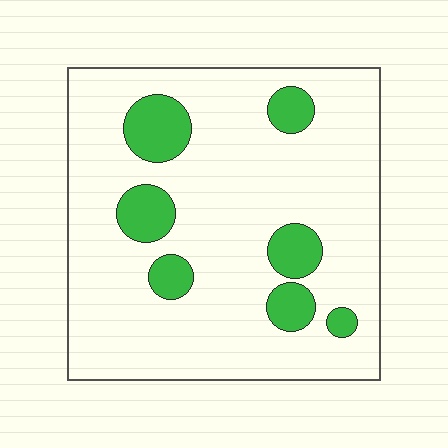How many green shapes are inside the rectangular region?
7.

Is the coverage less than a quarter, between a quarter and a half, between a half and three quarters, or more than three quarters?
Less than a quarter.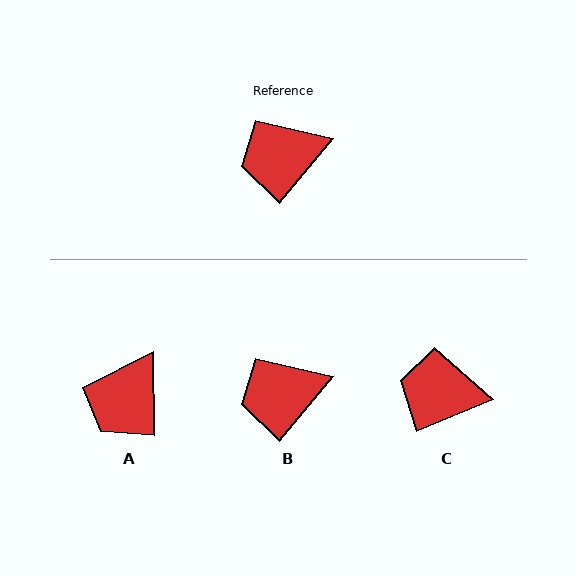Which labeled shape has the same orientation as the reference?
B.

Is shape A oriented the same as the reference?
No, it is off by about 40 degrees.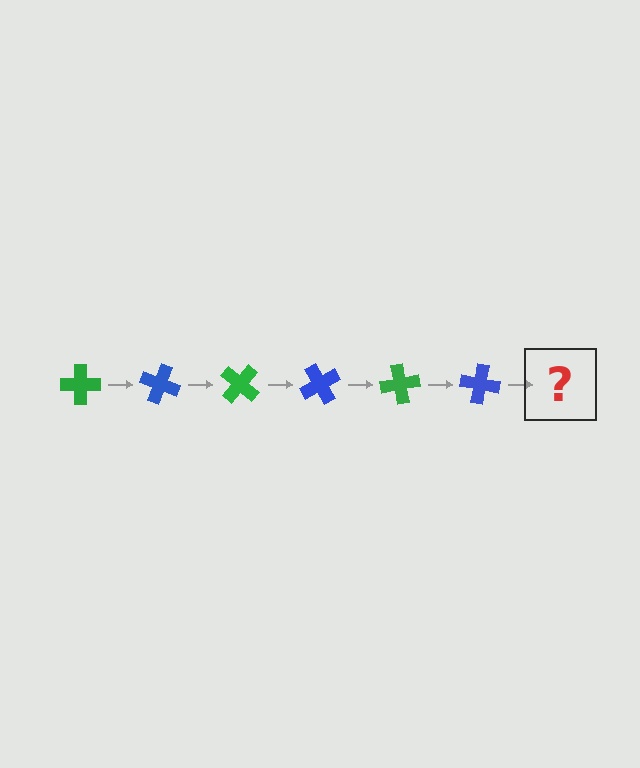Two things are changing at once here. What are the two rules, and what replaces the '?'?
The two rules are that it rotates 20 degrees each step and the color cycles through green and blue. The '?' should be a green cross, rotated 120 degrees from the start.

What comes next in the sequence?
The next element should be a green cross, rotated 120 degrees from the start.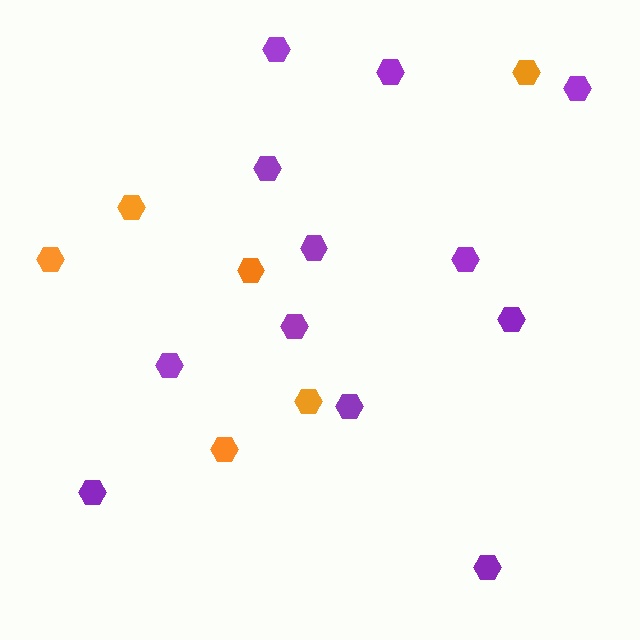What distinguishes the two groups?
There are 2 groups: one group of orange hexagons (6) and one group of purple hexagons (12).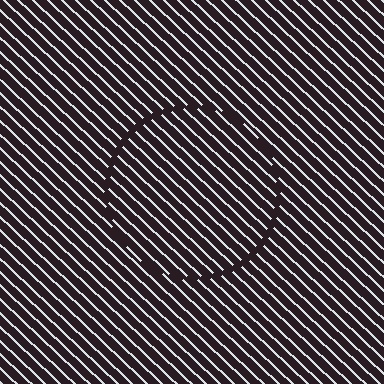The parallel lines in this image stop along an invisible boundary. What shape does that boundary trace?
An illusory circle. The interior of the shape contains the same grating, shifted by half a period — the contour is defined by the phase discontinuity where line-ends from the inner and outer gratings abut.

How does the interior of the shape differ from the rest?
The interior of the shape contains the same grating, shifted by half a period — the contour is defined by the phase discontinuity where line-ends from the inner and outer gratings abut.